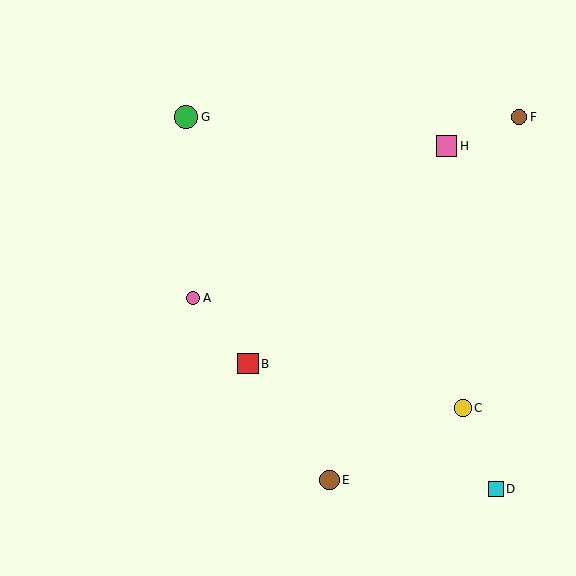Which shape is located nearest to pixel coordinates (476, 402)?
The yellow circle (labeled C) at (463, 408) is nearest to that location.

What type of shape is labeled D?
Shape D is a cyan square.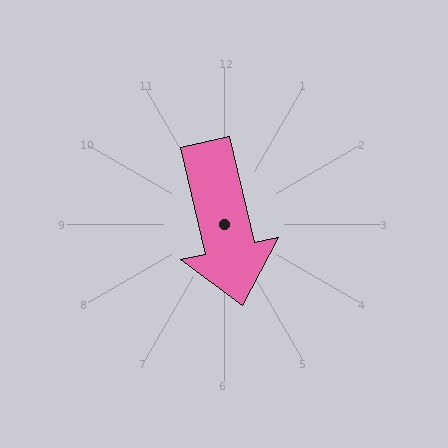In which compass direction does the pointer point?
South.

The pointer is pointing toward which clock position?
Roughly 6 o'clock.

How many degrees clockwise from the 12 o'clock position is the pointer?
Approximately 167 degrees.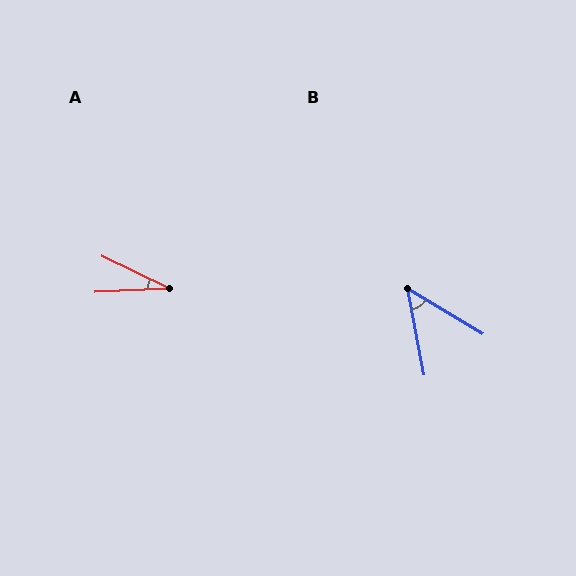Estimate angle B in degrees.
Approximately 49 degrees.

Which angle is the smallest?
A, at approximately 28 degrees.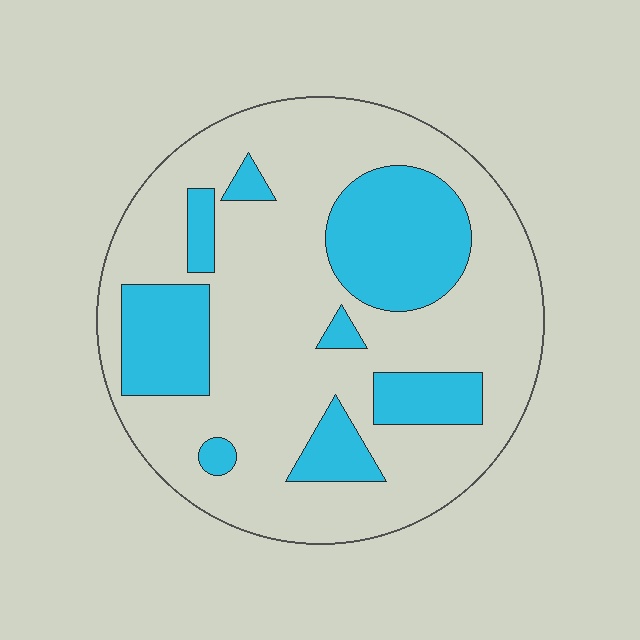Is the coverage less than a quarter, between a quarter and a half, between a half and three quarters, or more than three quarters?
Between a quarter and a half.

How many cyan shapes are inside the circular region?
8.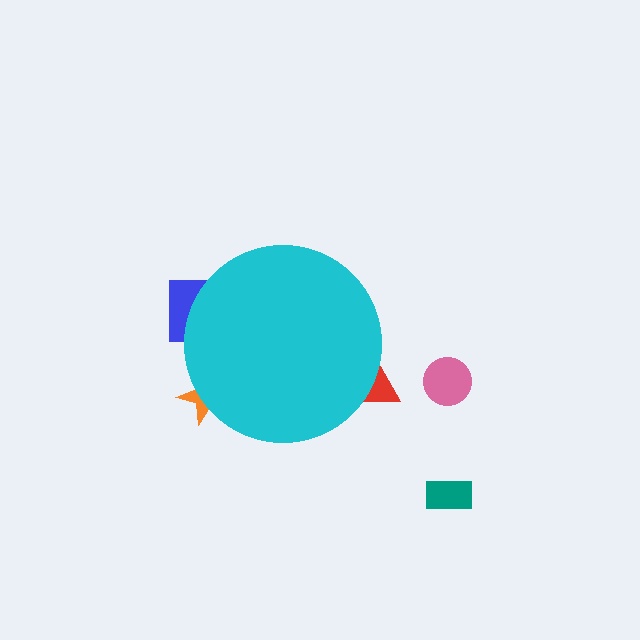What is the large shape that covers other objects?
A cyan circle.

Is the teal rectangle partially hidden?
No, the teal rectangle is fully visible.